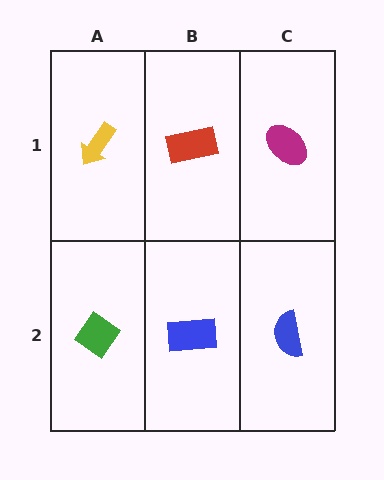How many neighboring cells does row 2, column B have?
3.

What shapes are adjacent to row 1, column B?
A blue rectangle (row 2, column B), a yellow arrow (row 1, column A), a magenta ellipse (row 1, column C).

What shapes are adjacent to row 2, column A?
A yellow arrow (row 1, column A), a blue rectangle (row 2, column B).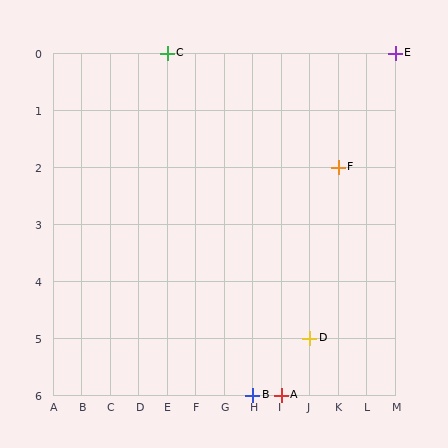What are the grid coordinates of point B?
Point B is at grid coordinates (H, 6).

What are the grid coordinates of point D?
Point D is at grid coordinates (J, 5).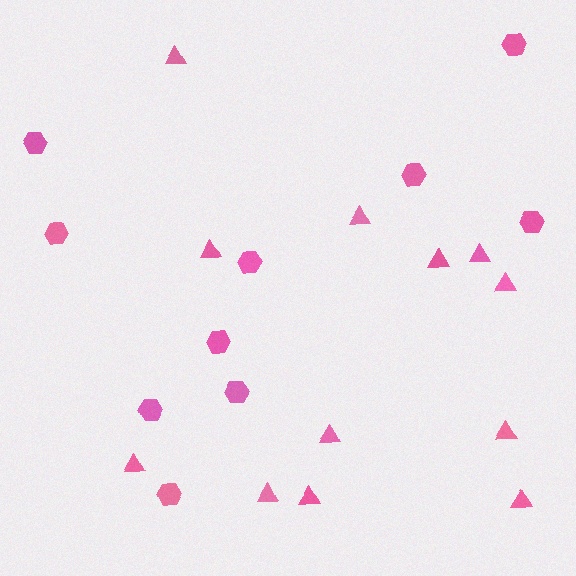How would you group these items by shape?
There are 2 groups: one group of triangles (12) and one group of hexagons (10).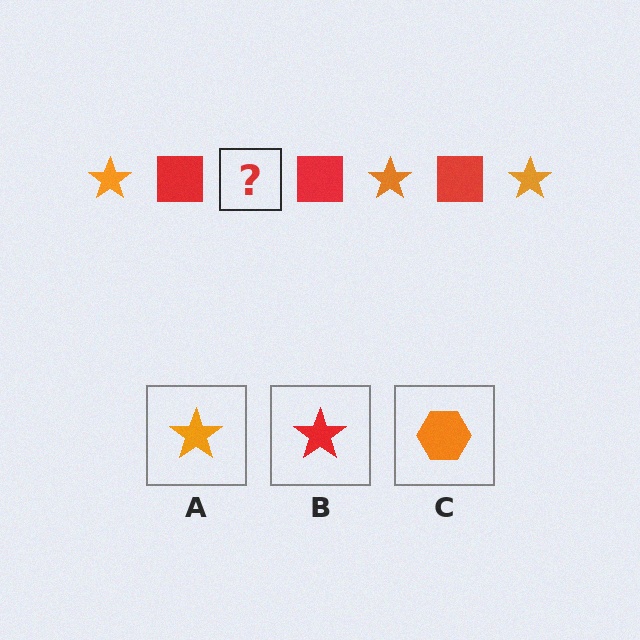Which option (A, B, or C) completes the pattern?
A.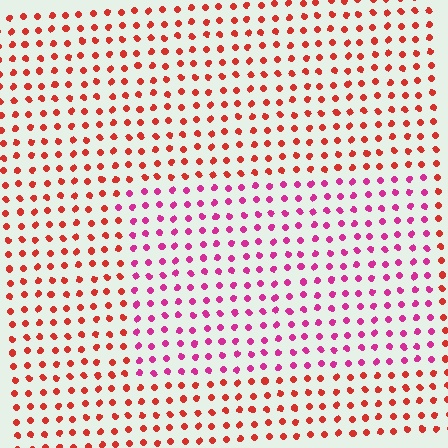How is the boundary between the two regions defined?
The boundary is defined purely by a slight shift in hue (about 40 degrees). Spacing, size, and orientation are identical on both sides.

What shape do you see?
I see a rectangle.